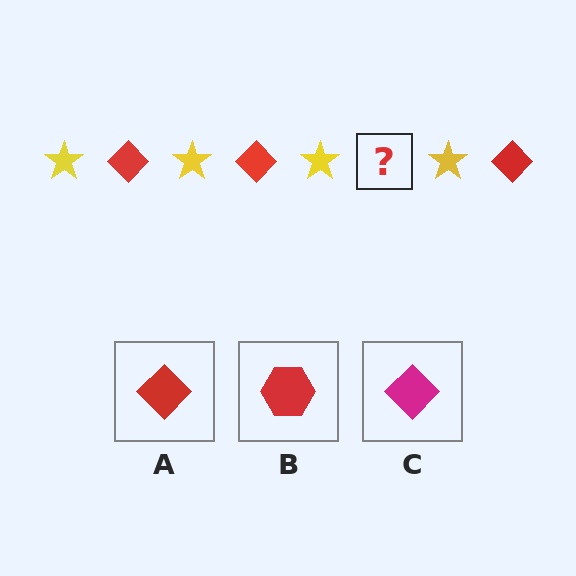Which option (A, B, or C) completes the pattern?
A.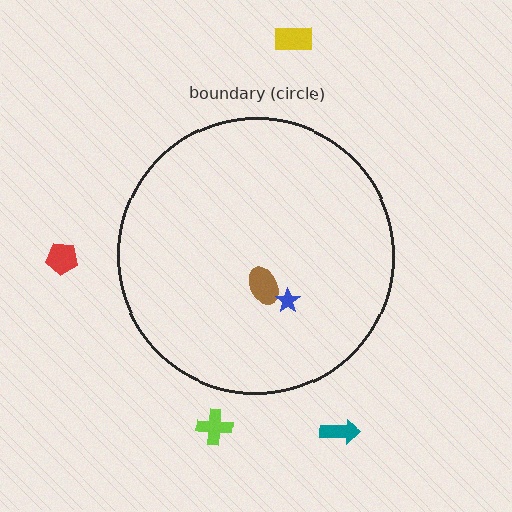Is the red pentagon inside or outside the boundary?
Outside.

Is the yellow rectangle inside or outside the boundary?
Outside.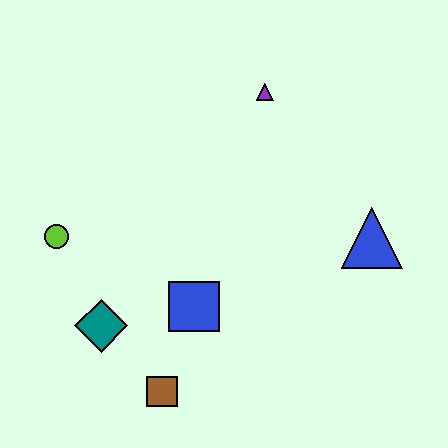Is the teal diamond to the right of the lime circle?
Yes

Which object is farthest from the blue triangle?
The lime circle is farthest from the blue triangle.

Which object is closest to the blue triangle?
The purple triangle is closest to the blue triangle.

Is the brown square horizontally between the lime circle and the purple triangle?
Yes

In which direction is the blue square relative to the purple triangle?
The blue square is below the purple triangle.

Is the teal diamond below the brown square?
No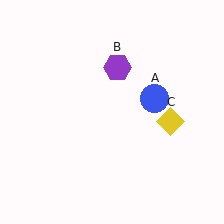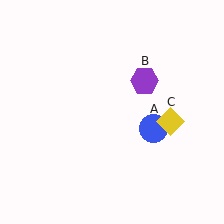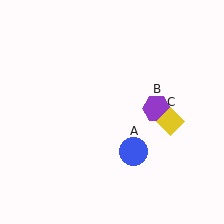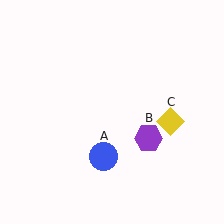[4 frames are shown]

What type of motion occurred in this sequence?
The blue circle (object A), purple hexagon (object B) rotated clockwise around the center of the scene.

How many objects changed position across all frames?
2 objects changed position: blue circle (object A), purple hexagon (object B).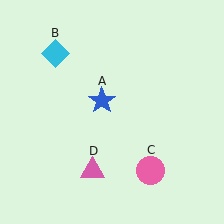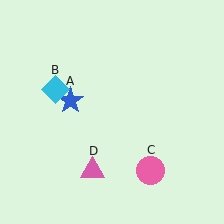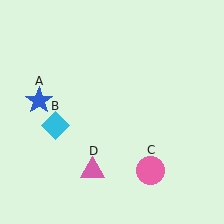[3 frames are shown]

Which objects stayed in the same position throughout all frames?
Pink circle (object C) and pink triangle (object D) remained stationary.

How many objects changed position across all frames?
2 objects changed position: blue star (object A), cyan diamond (object B).